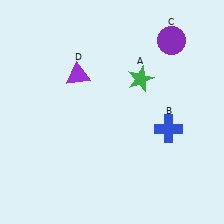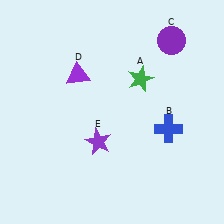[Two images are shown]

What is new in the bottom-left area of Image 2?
A purple star (E) was added in the bottom-left area of Image 2.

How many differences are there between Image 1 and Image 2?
There is 1 difference between the two images.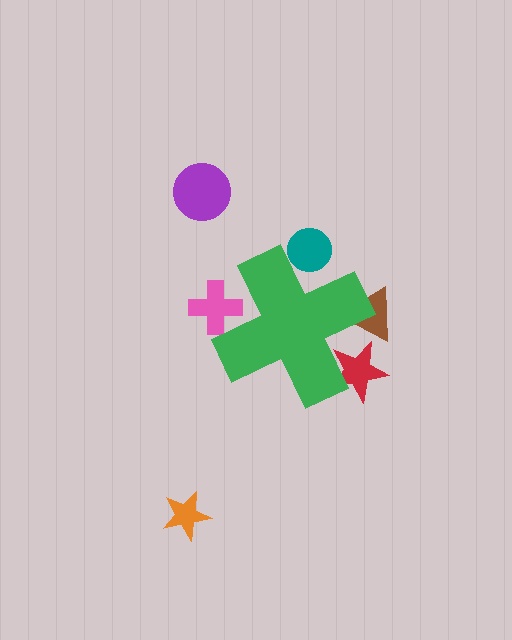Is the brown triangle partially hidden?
Yes, the brown triangle is partially hidden behind the green cross.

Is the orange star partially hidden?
No, the orange star is fully visible.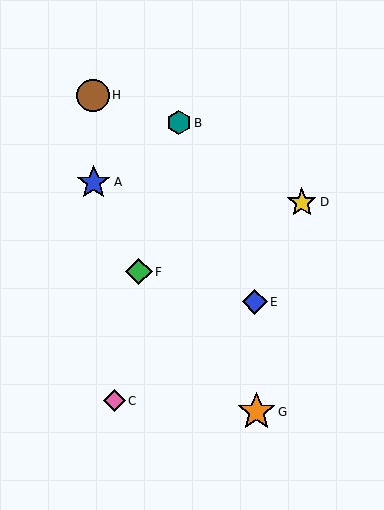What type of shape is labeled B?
Shape B is a teal hexagon.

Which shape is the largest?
The orange star (labeled G) is the largest.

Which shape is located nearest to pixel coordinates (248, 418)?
The orange star (labeled G) at (256, 412) is nearest to that location.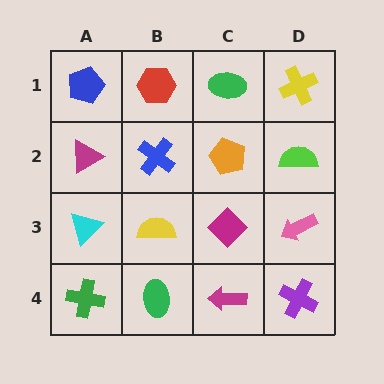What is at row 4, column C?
A magenta arrow.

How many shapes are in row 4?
4 shapes.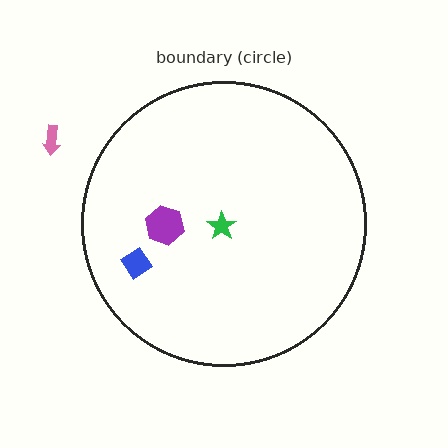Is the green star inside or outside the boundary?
Inside.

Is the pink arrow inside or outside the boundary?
Outside.